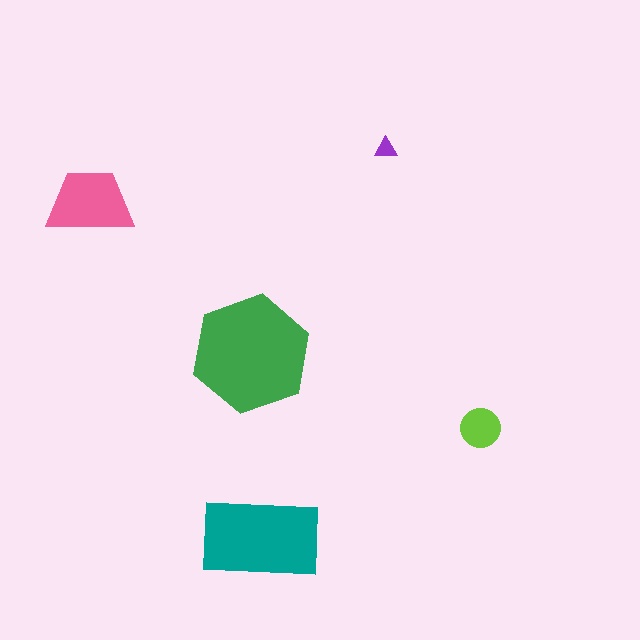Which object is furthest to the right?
The lime circle is rightmost.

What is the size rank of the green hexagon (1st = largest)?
1st.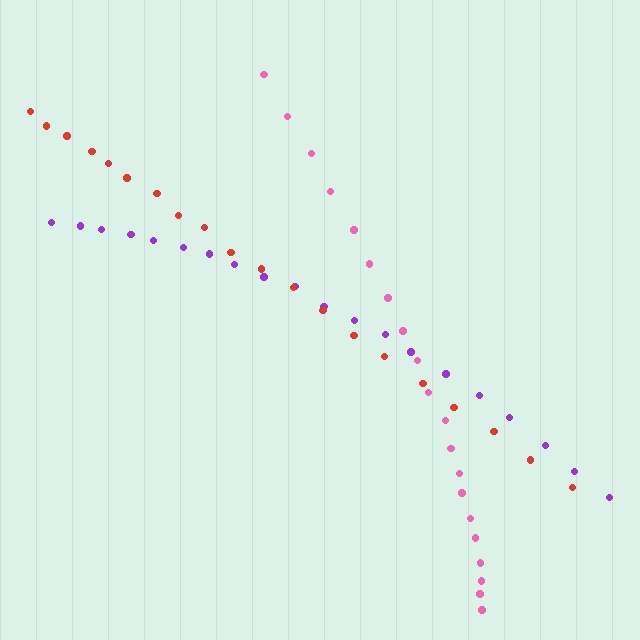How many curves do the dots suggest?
There are 3 distinct paths.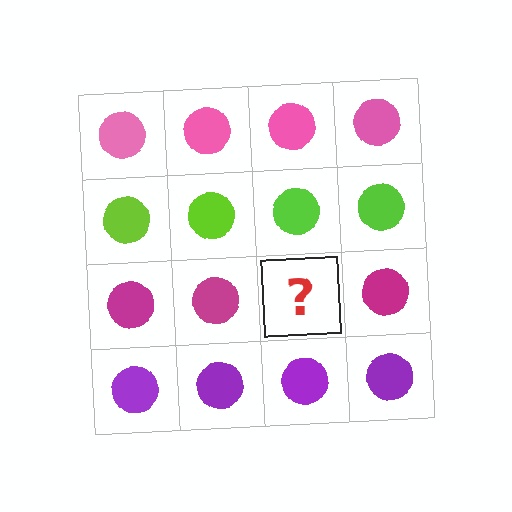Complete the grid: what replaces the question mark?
The question mark should be replaced with a magenta circle.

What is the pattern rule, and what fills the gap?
The rule is that each row has a consistent color. The gap should be filled with a magenta circle.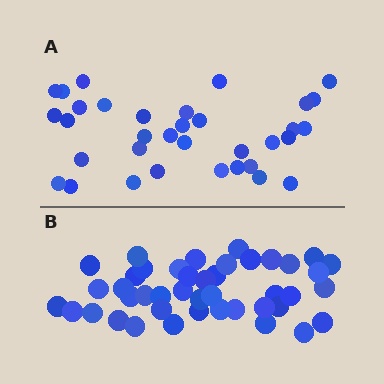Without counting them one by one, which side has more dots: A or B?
Region B (the bottom region) has more dots.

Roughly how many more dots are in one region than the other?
Region B has roughly 8 or so more dots than region A.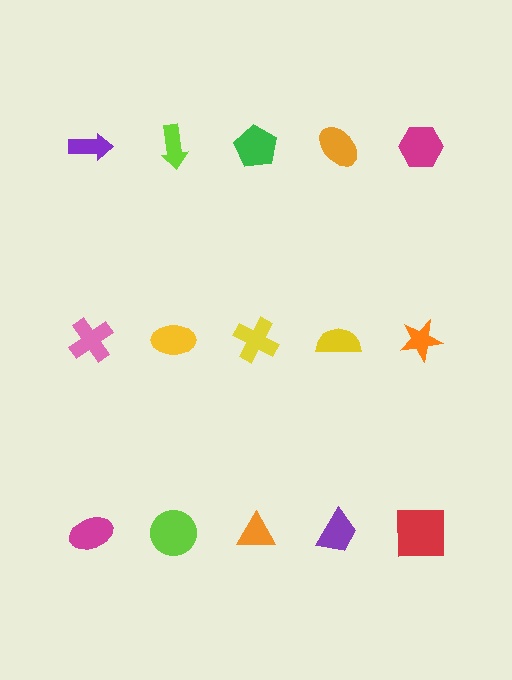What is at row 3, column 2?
A lime circle.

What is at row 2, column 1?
A pink cross.